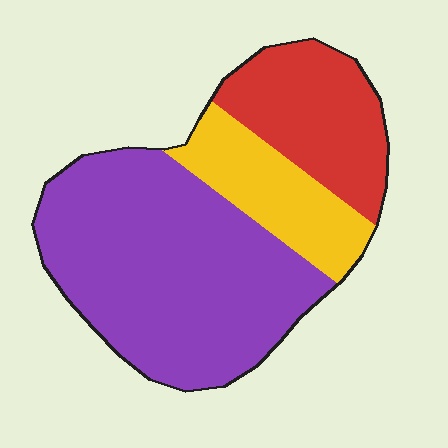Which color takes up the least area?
Yellow, at roughly 20%.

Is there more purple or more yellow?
Purple.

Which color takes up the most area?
Purple, at roughly 60%.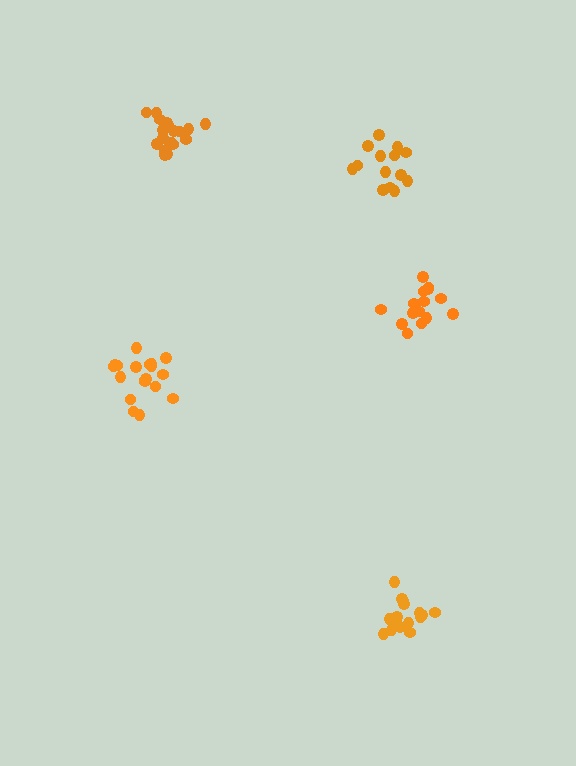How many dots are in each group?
Group 1: 16 dots, Group 2: 20 dots, Group 3: 14 dots, Group 4: 19 dots, Group 5: 15 dots (84 total).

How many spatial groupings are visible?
There are 5 spatial groupings.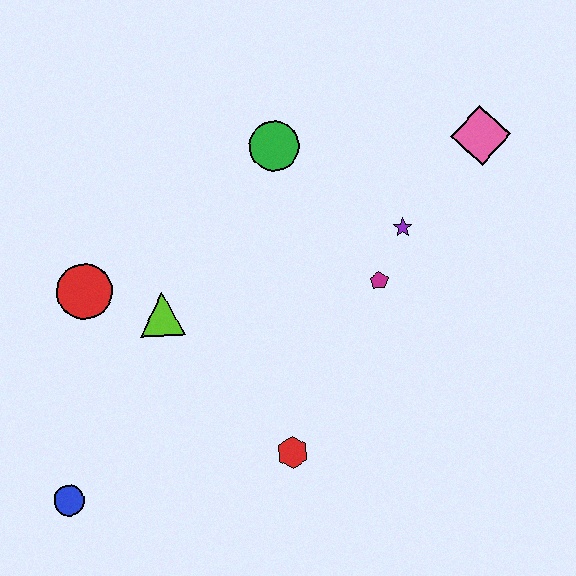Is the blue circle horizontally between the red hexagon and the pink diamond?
No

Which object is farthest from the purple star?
The blue circle is farthest from the purple star.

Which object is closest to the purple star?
The magenta pentagon is closest to the purple star.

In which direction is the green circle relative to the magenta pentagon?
The green circle is above the magenta pentagon.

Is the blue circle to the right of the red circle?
No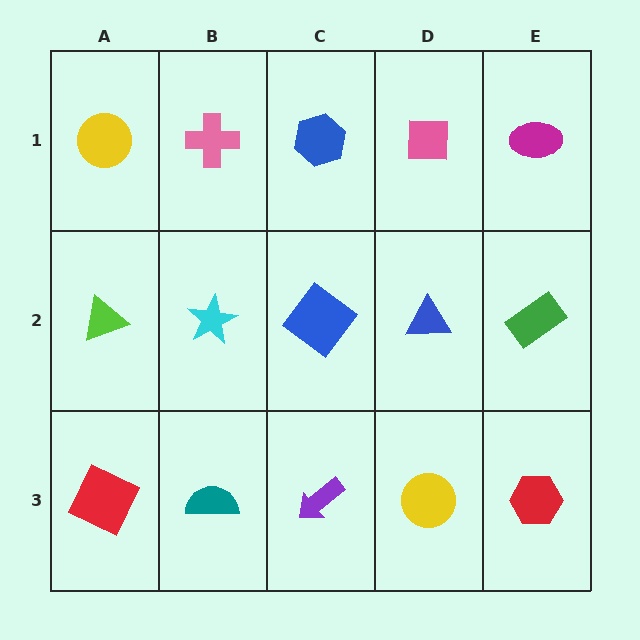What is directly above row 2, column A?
A yellow circle.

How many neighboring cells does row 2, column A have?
3.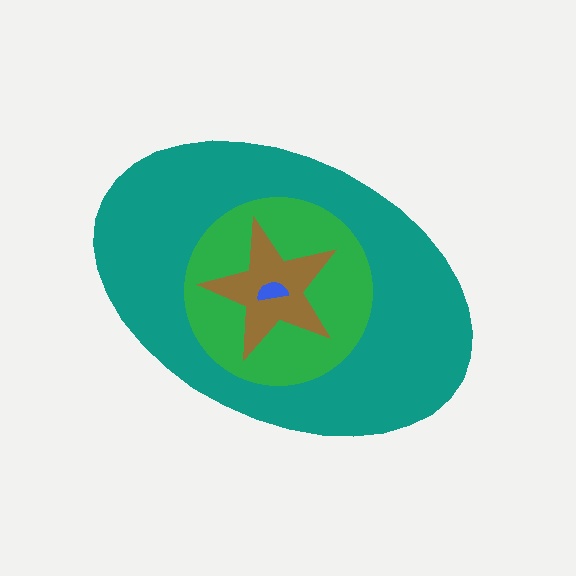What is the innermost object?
The blue semicircle.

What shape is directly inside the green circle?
The brown star.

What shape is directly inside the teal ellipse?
The green circle.